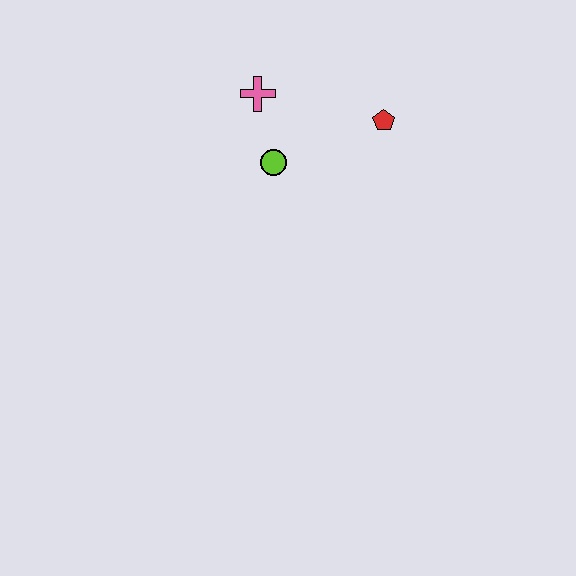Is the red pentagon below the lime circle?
No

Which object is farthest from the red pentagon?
The pink cross is farthest from the red pentagon.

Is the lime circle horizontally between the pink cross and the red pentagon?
Yes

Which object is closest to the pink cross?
The lime circle is closest to the pink cross.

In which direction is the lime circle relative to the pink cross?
The lime circle is below the pink cross.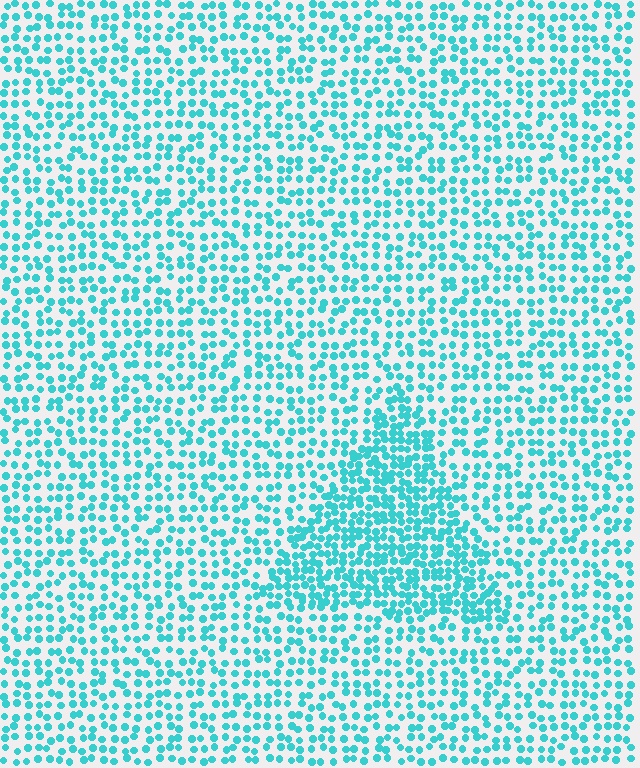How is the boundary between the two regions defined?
The boundary is defined by a change in element density (approximately 1.8x ratio). All elements are the same color, size, and shape.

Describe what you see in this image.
The image contains small cyan elements arranged at two different densities. A triangle-shaped region is visible where the elements are more densely packed than the surrounding area.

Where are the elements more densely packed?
The elements are more densely packed inside the triangle boundary.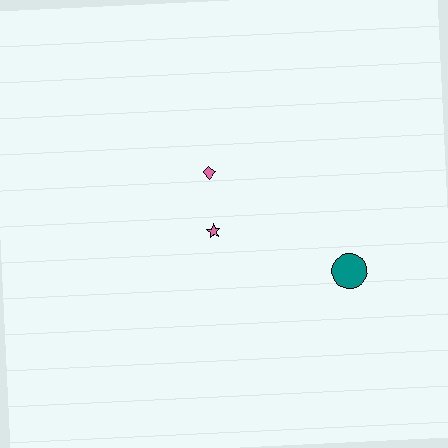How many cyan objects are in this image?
There are no cyan objects.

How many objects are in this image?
There are 3 objects.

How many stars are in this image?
There is 1 star.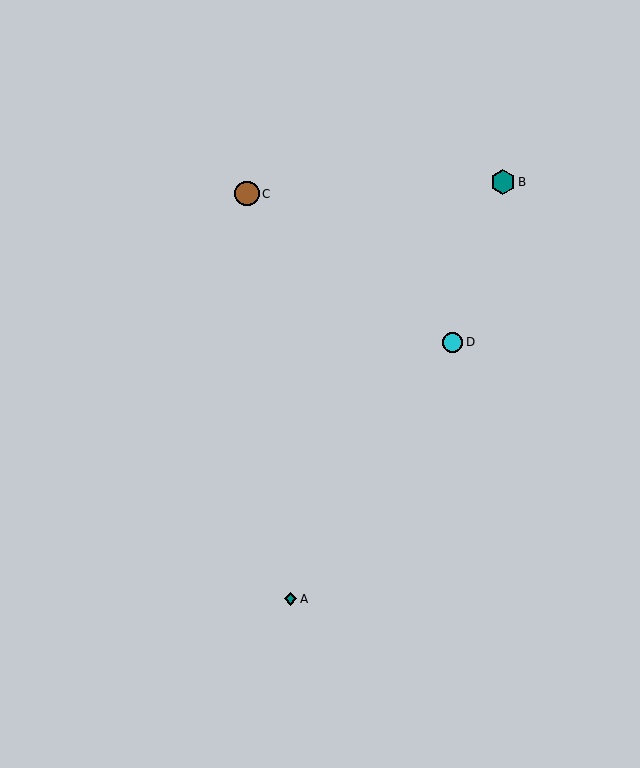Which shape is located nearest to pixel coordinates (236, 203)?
The brown circle (labeled C) at (247, 194) is nearest to that location.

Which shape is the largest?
The teal hexagon (labeled B) is the largest.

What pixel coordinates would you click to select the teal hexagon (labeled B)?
Click at (503, 182) to select the teal hexagon B.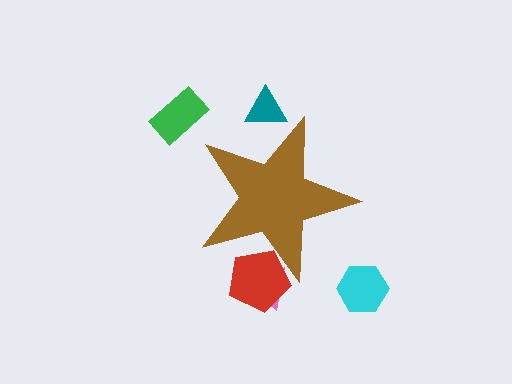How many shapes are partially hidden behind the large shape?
3 shapes are partially hidden.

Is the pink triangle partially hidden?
Yes, the pink triangle is partially hidden behind the brown star.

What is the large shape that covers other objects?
A brown star.